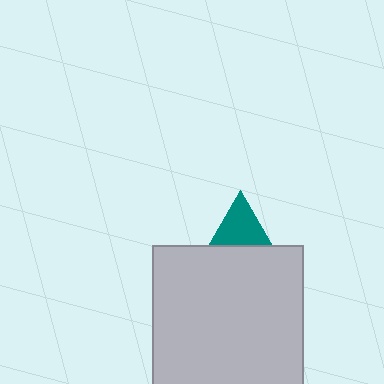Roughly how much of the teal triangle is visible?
A small part of it is visible (roughly 37%).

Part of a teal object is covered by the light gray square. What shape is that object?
It is a triangle.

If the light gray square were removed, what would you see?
You would see the complete teal triangle.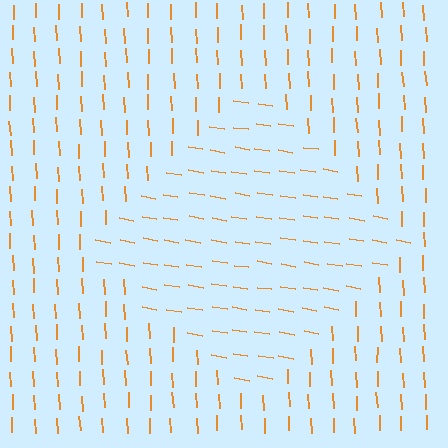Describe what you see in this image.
The image is filled with small orange line segments. A diamond region in the image has lines oriented differently from the surrounding lines, creating a visible texture boundary.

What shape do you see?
I see a diamond.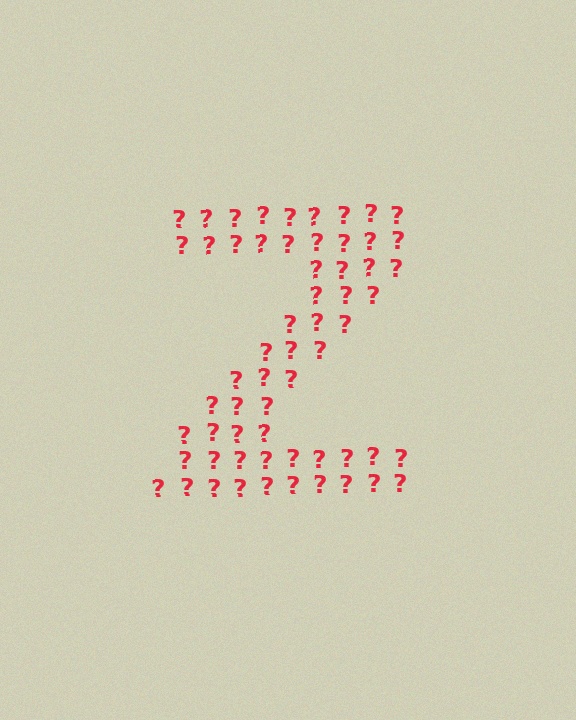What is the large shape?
The large shape is the letter Z.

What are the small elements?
The small elements are question marks.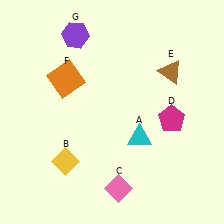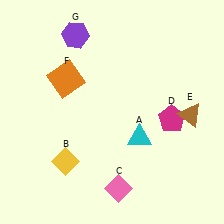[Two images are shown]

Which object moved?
The brown triangle (E) moved down.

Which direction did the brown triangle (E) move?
The brown triangle (E) moved down.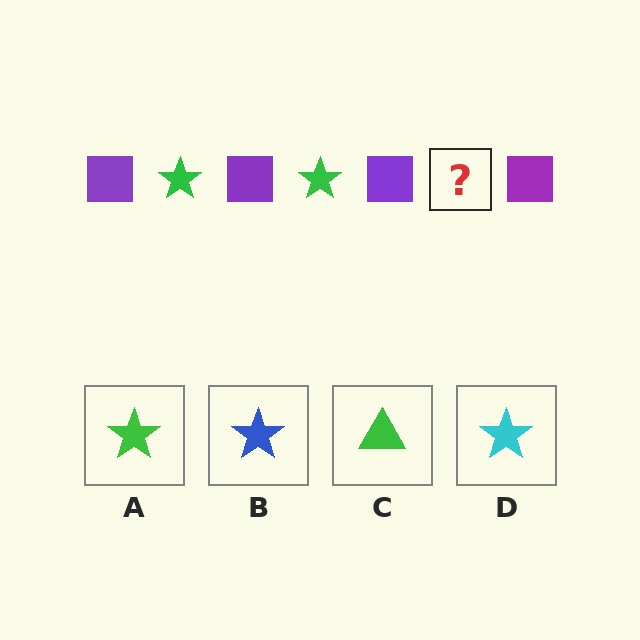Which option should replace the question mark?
Option A.